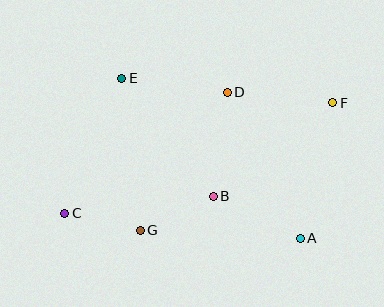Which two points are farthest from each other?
Points C and F are farthest from each other.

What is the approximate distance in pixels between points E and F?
The distance between E and F is approximately 212 pixels.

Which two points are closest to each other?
Points C and G are closest to each other.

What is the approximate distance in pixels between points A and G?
The distance between A and G is approximately 160 pixels.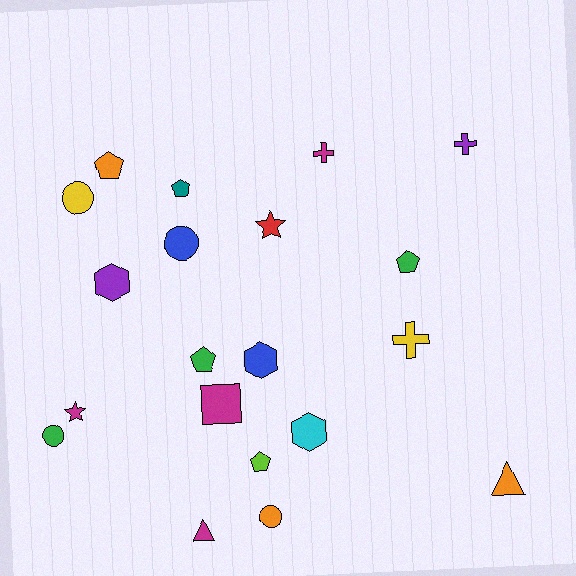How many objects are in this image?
There are 20 objects.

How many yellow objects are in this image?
There are 2 yellow objects.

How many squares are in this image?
There is 1 square.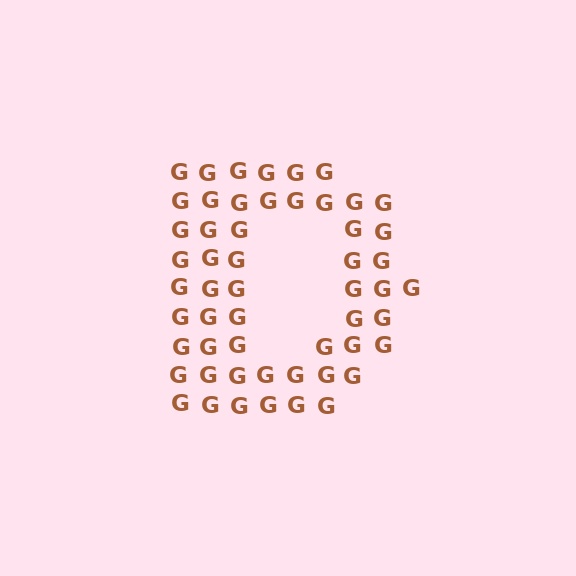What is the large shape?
The large shape is the letter D.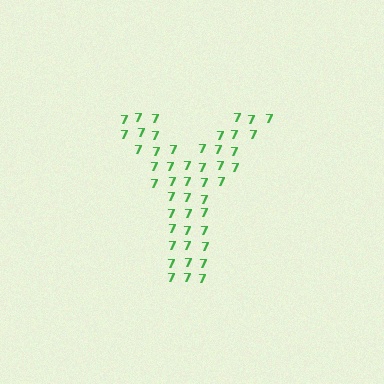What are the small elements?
The small elements are digit 7's.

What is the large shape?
The large shape is the letter Y.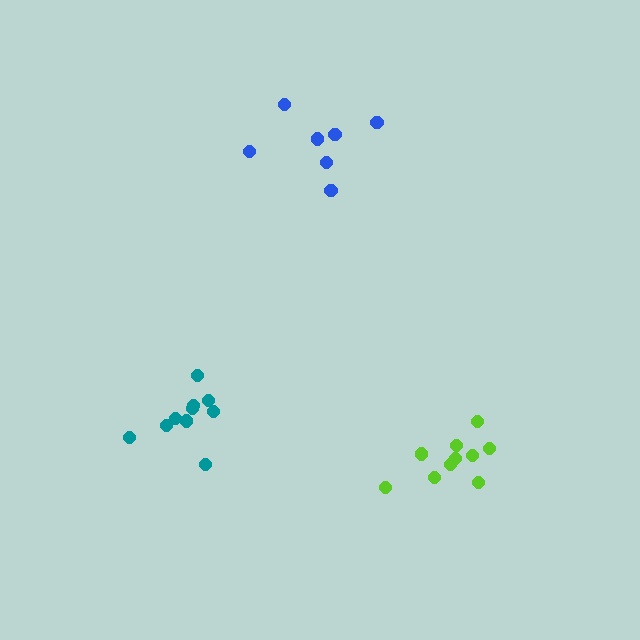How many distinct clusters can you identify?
There are 3 distinct clusters.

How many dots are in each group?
Group 1: 10 dots, Group 2: 7 dots, Group 3: 10 dots (27 total).